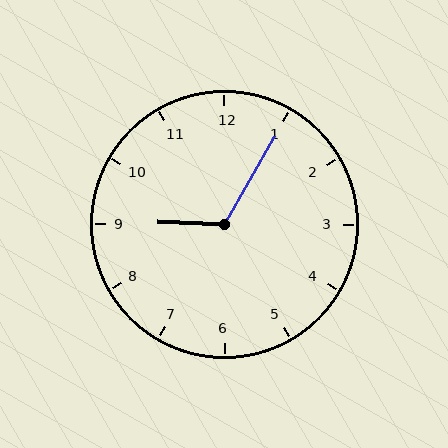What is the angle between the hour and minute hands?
Approximately 118 degrees.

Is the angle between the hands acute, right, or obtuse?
It is obtuse.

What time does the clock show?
9:05.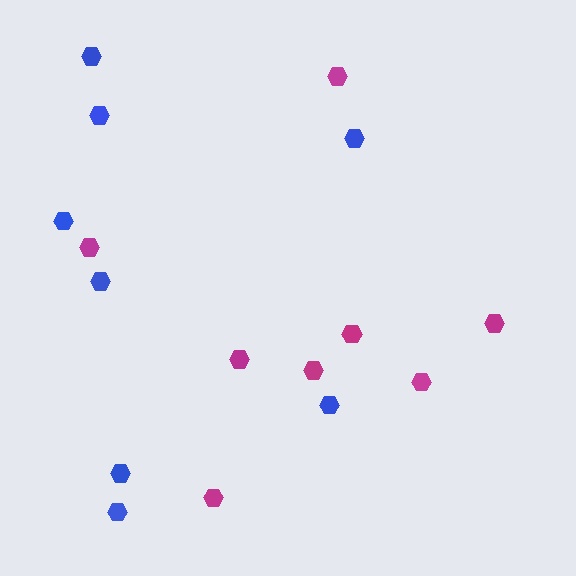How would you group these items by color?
There are 2 groups: one group of magenta hexagons (8) and one group of blue hexagons (8).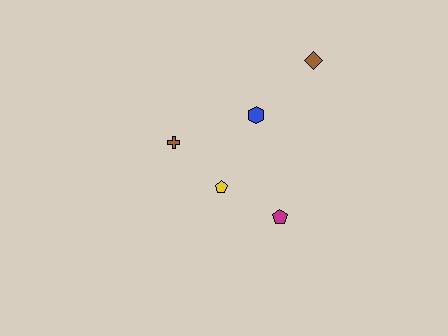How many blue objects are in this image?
There is 1 blue object.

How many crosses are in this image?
There is 1 cross.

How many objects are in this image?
There are 5 objects.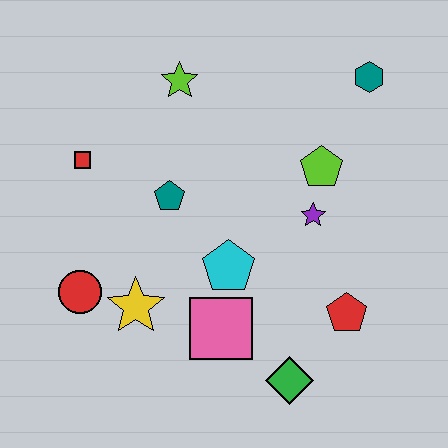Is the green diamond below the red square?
Yes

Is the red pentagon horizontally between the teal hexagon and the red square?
Yes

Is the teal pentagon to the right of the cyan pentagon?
No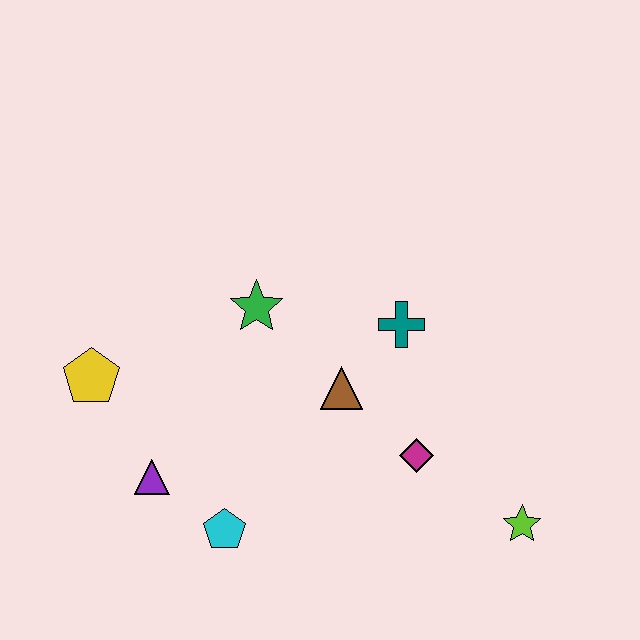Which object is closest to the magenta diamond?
The brown triangle is closest to the magenta diamond.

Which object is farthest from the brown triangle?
The yellow pentagon is farthest from the brown triangle.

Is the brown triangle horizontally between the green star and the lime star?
Yes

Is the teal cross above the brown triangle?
Yes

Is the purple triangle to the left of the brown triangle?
Yes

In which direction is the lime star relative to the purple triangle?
The lime star is to the right of the purple triangle.